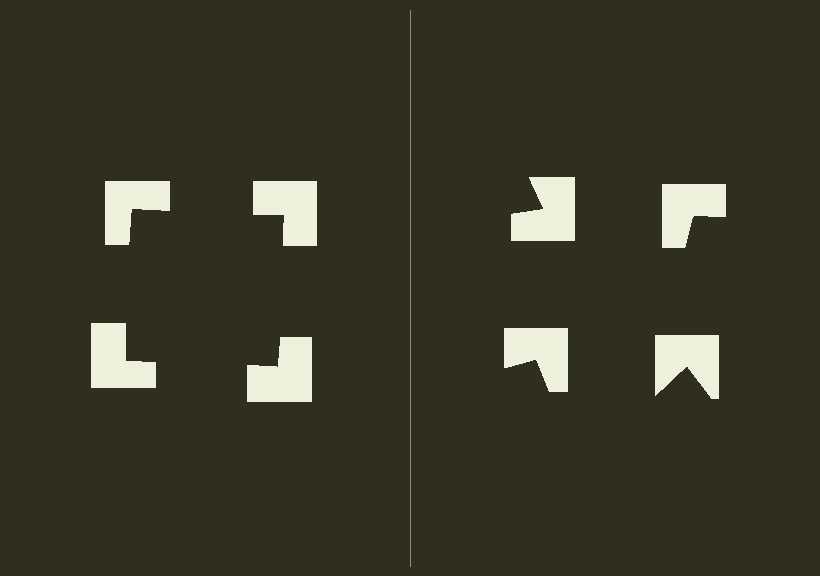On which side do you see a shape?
An illusory square appears on the left side. On the right side the wedge cuts are rotated, so no coherent shape forms.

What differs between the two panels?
The notched squares are positioned identically on both sides; only the wedge orientations differ. On the left they align to a square; on the right they are misaligned.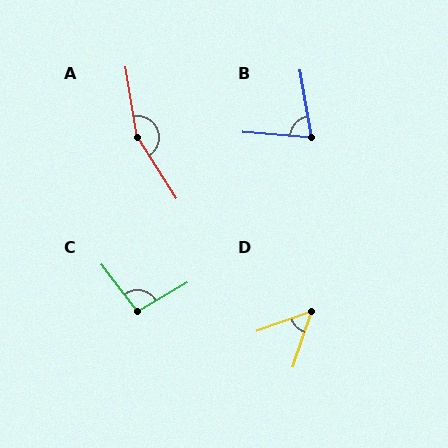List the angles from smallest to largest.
D (51°), B (75°), C (97°), A (157°).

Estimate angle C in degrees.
Approximately 97 degrees.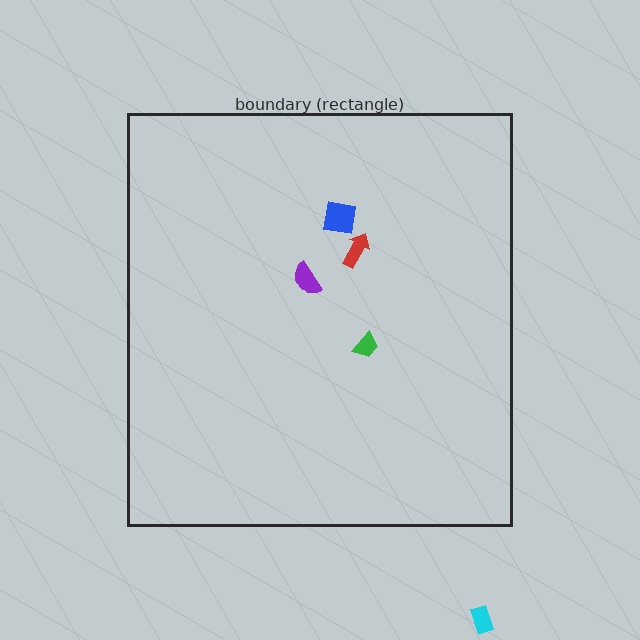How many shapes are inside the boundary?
4 inside, 1 outside.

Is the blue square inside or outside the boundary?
Inside.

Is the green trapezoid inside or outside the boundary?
Inside.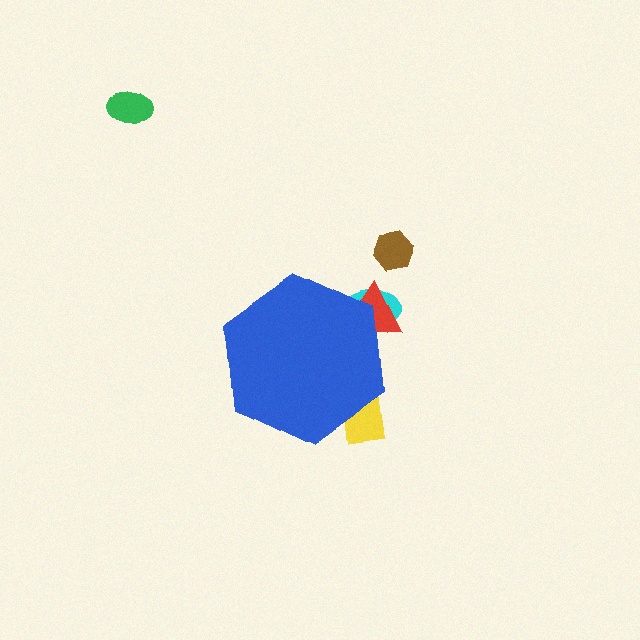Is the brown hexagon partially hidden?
No, the brown hexagon is fully visible.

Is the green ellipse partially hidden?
No, the green ellipse is fully visible.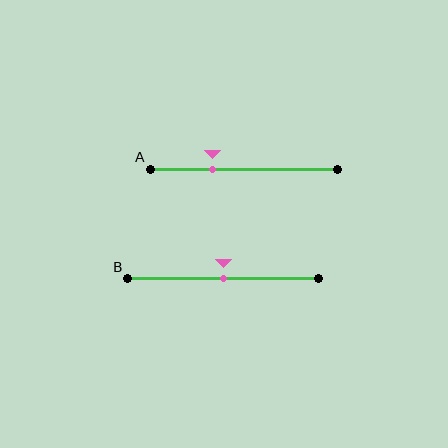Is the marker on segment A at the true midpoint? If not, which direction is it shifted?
No, the marker on segment A is shifted to the left by about 17% of the segment length.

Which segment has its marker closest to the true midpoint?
Segment B has its marker closest to the true midpoint.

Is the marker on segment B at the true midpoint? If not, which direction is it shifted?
Yes, the marker on segment B is at the true midpoint.